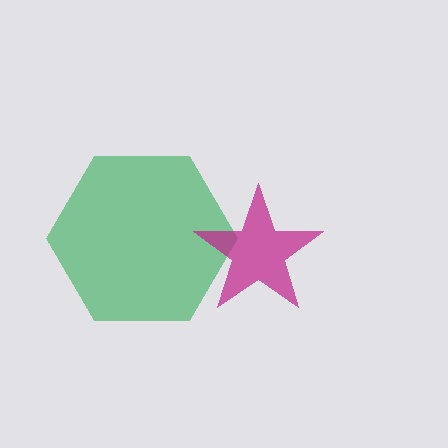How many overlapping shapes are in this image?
There are 2 overlapping shapes in the image.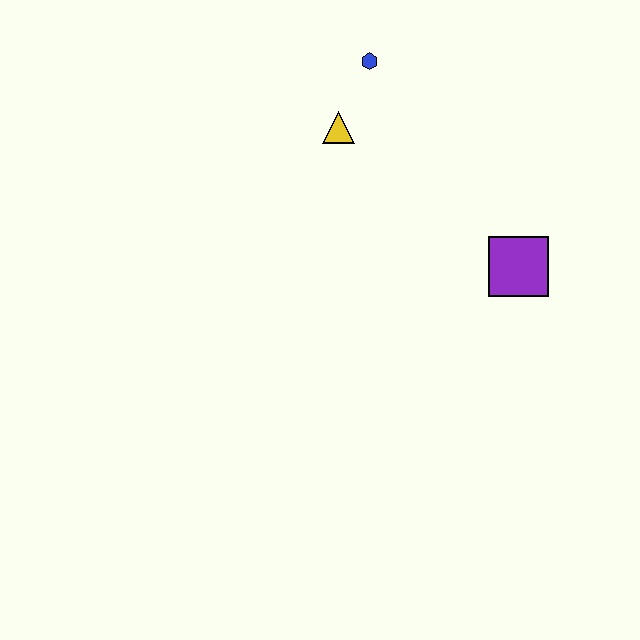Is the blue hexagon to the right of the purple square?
No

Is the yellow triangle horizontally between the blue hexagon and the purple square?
No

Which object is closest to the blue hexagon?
The yellow triangle is closest to the blue hexagon.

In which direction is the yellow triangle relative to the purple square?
The yellow triangle is to the left of the purple square.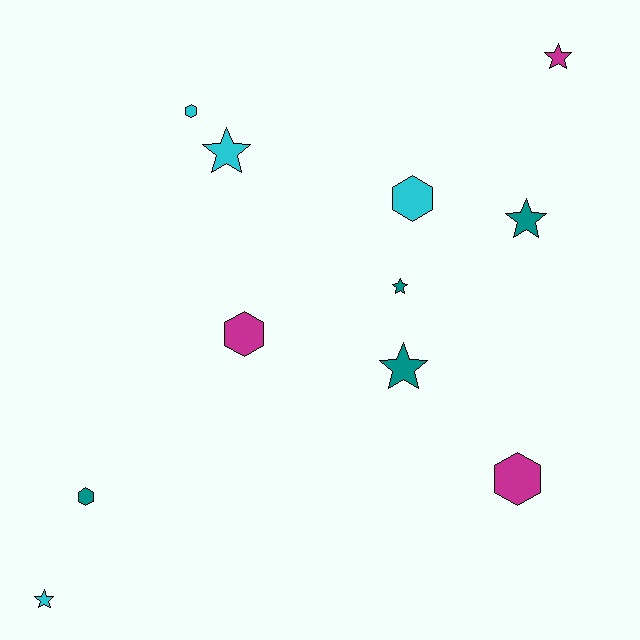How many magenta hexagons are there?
There are 2 magenta hexagons.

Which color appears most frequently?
Cyan, with 4 objects.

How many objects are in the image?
There are 11 objects.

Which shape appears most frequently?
Star, with 6 objects.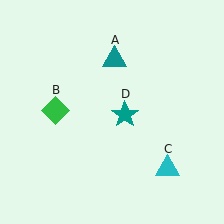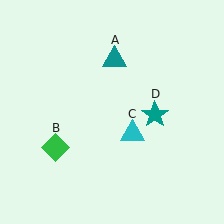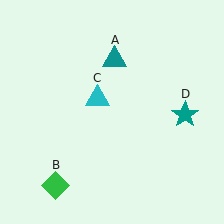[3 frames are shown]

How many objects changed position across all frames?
3 objects changed position: green diamond (object B), cyan triangle (object C), teal star (object D).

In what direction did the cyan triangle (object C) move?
The cyan triangle (object C) moved up and to the left.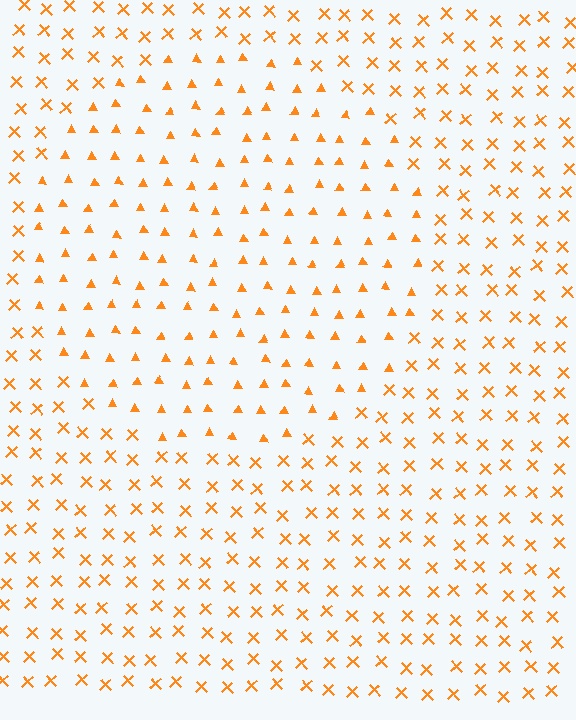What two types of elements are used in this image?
The image uses triangles inside the circle region and X marks outside it.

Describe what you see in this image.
The image is filled with small orange elements arranged in a uniform grid. A circle-shaped region contains triangles, while the surrounding area contains X marks. The boundary is defined purely by the change in element shape.